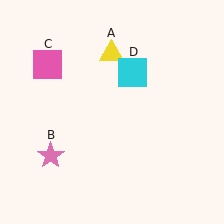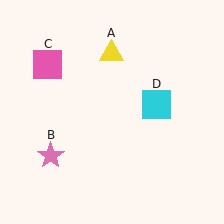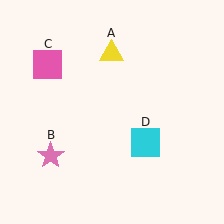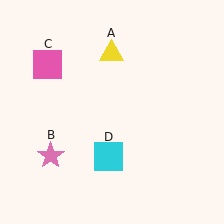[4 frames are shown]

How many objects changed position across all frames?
1 object changed position: cyan square (object D).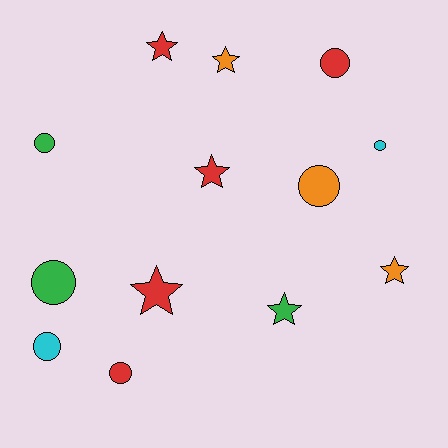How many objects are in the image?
There are 13 objects.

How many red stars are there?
There are 3 red stars.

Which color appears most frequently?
Red, with 5 objects.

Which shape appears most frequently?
Circle, with 7 objects.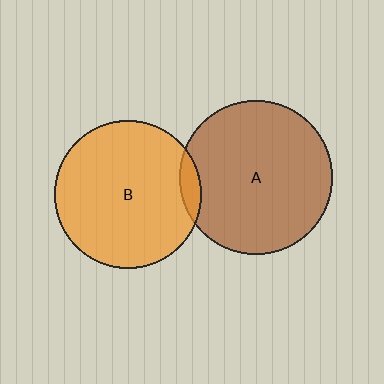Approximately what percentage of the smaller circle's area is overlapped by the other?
Approximately 5%.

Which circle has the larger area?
Circle A (brown).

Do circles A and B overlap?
Yes.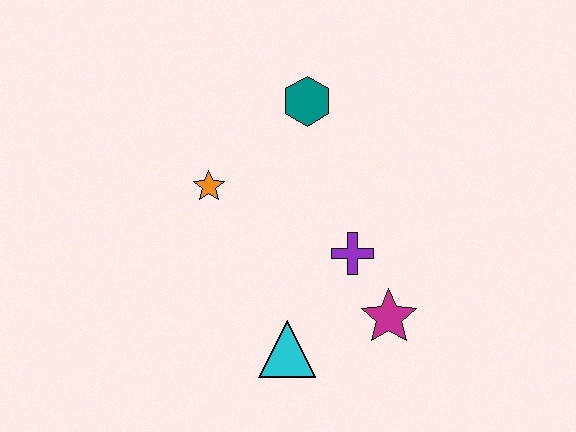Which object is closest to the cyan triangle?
The magenta star is closest to the cyan triangle.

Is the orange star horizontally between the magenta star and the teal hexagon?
No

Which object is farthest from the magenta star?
The teal hexagon is farthest from the magenta star.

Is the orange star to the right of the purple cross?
No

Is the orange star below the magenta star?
No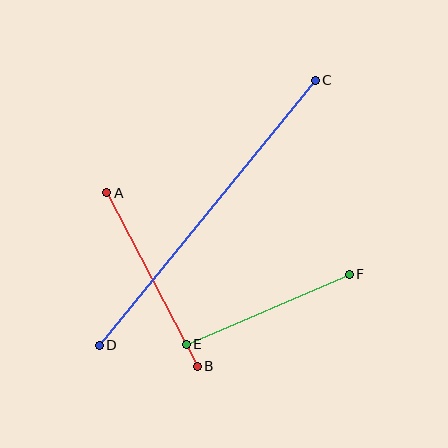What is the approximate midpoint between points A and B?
The midpoint is at approximately (152, 280) pixels.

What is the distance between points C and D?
The distance is approximately 342 pixels.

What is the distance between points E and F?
The distance is approximately 177 pixels.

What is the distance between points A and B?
The distance is approximately 196 pixels.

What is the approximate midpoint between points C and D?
The midpoint is at approximately (207, 213) pixels.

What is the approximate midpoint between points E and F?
The midpoint is at approximately (268, 309) pixels.